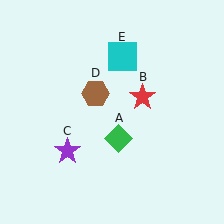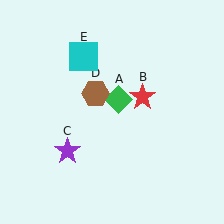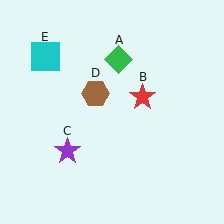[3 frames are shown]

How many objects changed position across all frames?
2 objects changed position: green diamond (object A), cyan square (object E).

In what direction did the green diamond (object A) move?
The green diamond (object A) moved up.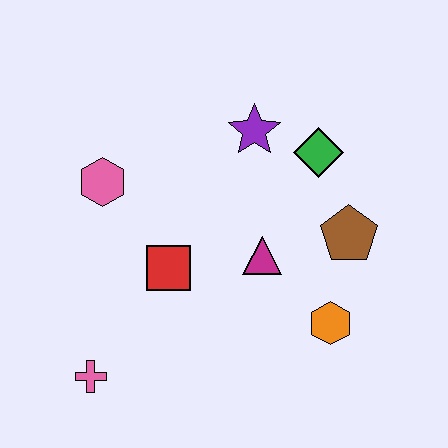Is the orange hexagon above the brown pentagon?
No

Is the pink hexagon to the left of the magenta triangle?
Yes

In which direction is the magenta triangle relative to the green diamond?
The magenta triangle is below the green diamond.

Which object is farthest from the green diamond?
The pink cross is farthest from the green diamond.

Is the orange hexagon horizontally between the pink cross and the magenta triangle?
No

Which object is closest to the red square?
The magenta triangle is closest to the red square.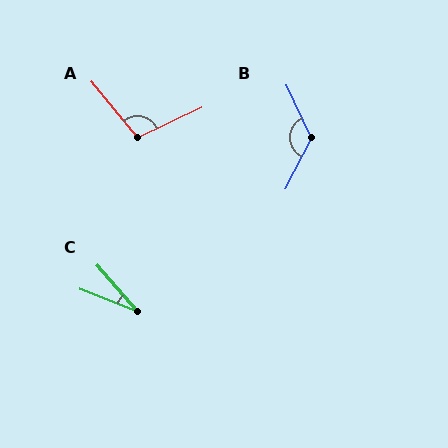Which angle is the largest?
B, at approximately 127 degrees.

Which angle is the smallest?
C, at approximately 27 degrees.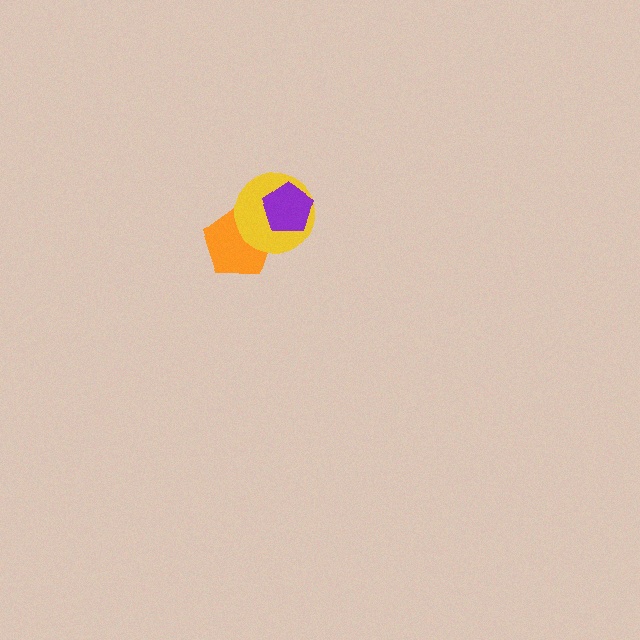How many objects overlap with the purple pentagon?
1 object overlaps with the purple pentagon.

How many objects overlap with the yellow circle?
2 objects overlap with the yellow circle.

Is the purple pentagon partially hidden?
No, no other shape covers it.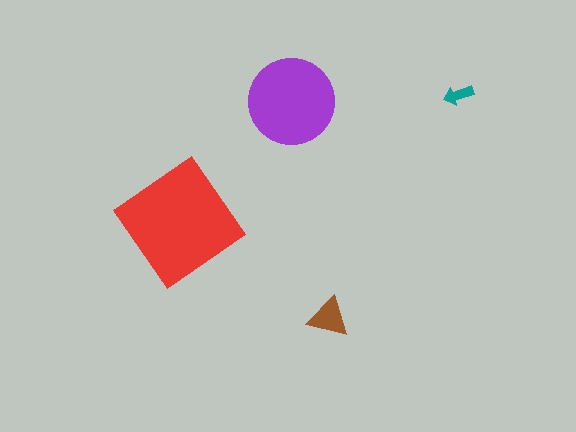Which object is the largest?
The red diamond.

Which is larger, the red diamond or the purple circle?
The red diamond.